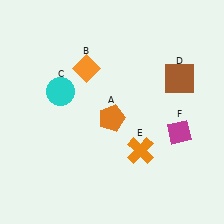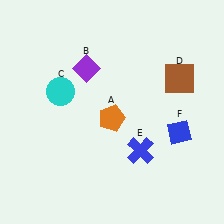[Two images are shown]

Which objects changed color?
B changed from orange to purple. E changed from orange to blue. F changed from magenta to blue.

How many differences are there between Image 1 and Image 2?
There are 3 differences between the two images.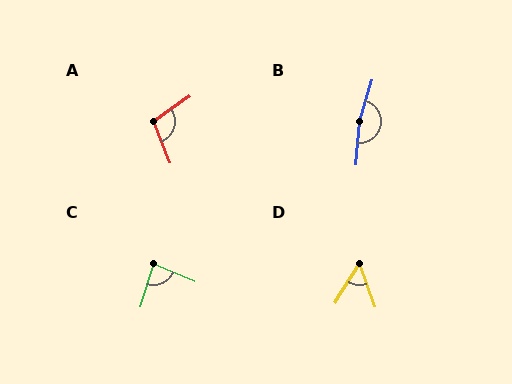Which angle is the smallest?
D, at approximately 52 degrees.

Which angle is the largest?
B, at approximately 168 degrees.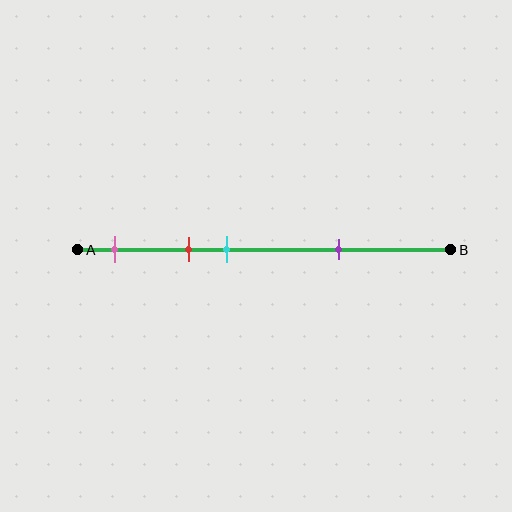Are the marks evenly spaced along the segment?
No, the marks are not evenly spaced.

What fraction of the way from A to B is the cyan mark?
The cyan mark is approximately 40% (0.4) of the way from A to B.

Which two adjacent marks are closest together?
The red and cyan marks are the closest adjacent pair.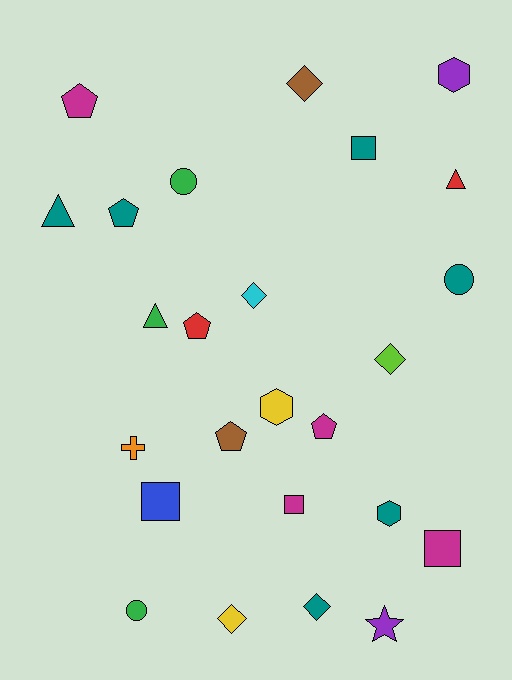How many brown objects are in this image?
There are 2 brown objects.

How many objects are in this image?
There are 25 objects.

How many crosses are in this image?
There is 1 cross.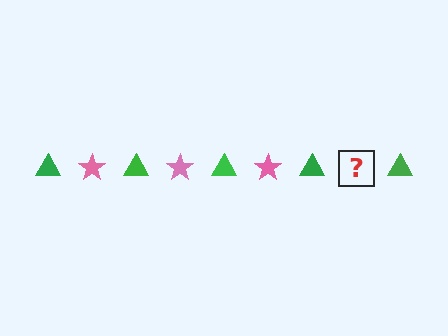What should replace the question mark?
The question mark should be replaced with a pink star.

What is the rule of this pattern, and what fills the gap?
The rule is that the pattern alternates between green triangle and pink star. The gap should be filled with a pink star.